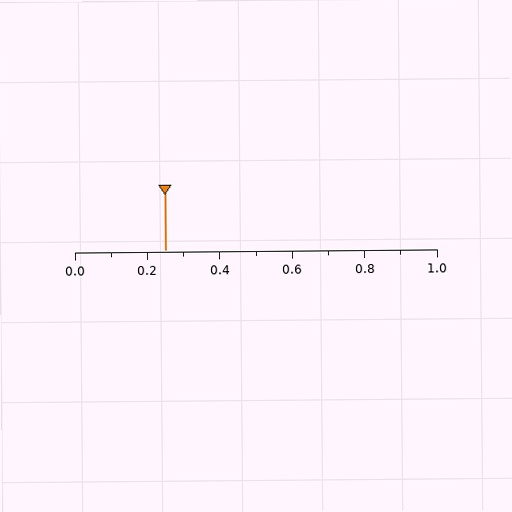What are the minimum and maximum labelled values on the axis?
The axis runs from 0.0 to 1.0.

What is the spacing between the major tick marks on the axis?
The major ticks are spaced 0.2 apart.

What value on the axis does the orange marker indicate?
The marker indicates approximately 0.25.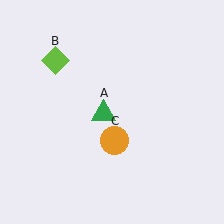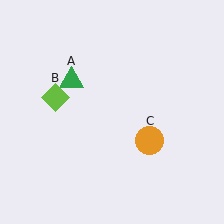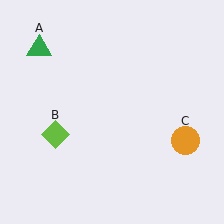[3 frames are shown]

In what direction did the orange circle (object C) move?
The orange circle (object C) moved right.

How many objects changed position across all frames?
3 objects changed position: green triangle (object A), lime diamond (object B), orange circle (object C).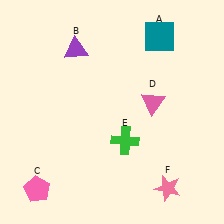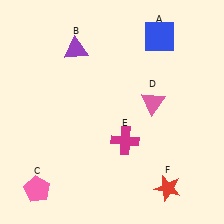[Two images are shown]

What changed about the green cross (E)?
In Image 1, E is green. In Image 2, it changed to magenta.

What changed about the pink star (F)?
In Image 1, F is pink. In Image 2, it changed to red.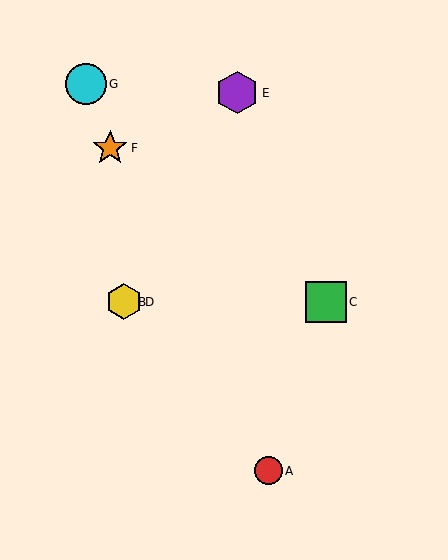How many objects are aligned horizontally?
3 objects (B, C, D) are aligned horizontally.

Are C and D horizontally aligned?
Yes, both are at y≈302.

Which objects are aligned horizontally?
Objects B, C, D are aligned horizontally.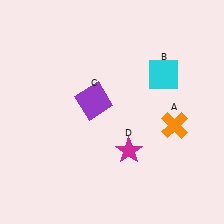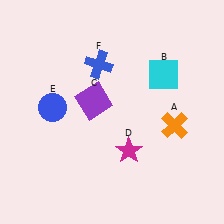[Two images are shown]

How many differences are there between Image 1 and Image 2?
There are 2 differences between the two images.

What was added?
A blue circle (E), a blue cross (F) were added in Image 2.